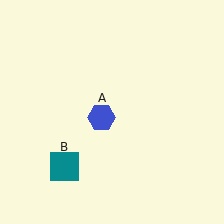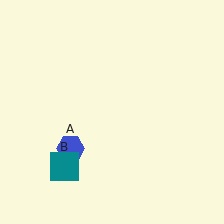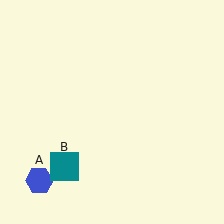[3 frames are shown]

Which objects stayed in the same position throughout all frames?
Teal square (object B) remained stationary.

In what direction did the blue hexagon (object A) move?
The blue hexagon (object A) moved down and to the left.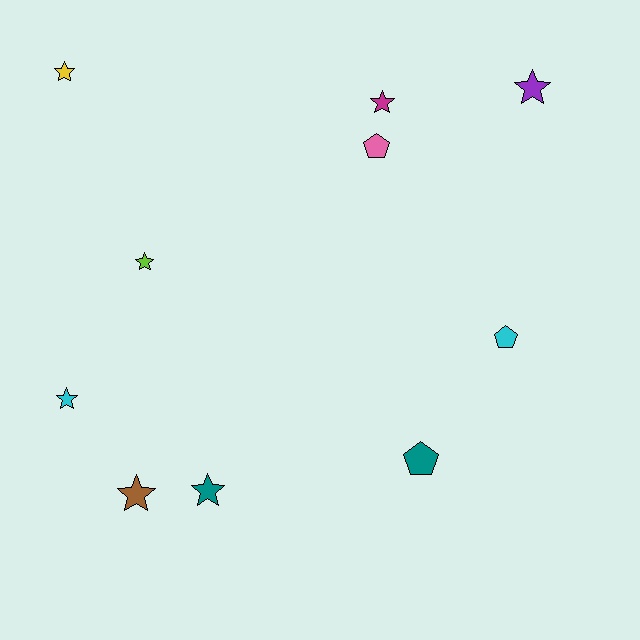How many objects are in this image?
There are 10 objects.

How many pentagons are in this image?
There are 3 pentagons.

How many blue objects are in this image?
There are no blue objects.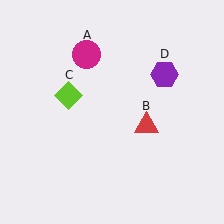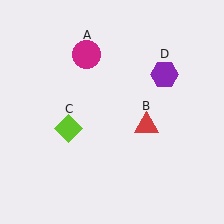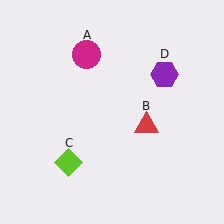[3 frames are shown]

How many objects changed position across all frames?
1 object changed position: lime diamond (object C).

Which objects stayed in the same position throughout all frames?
Magenta circle (object A) and red triangle (object B) and purple hexagon (object D) remained stationary.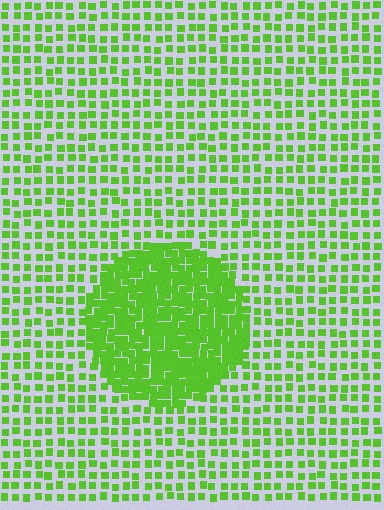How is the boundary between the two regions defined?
The boundary is defined by a change in element density (approximately 2.3x ratio). All elements are the same color, size, and shape.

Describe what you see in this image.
The image contains small lime elements arranged at two different densities. A circle-shaped region is visible where the elements are more densely packed than the surrounding area.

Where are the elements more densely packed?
The elements are more densely packed inside the circle boundary.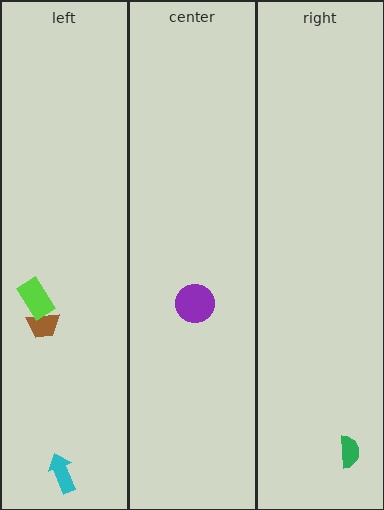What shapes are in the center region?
The purple circle.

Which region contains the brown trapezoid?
The left region.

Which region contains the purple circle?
The center region.